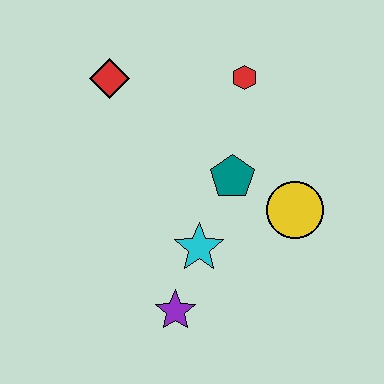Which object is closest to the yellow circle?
The teal pentagon is closest to the yellow circle.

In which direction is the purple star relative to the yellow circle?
The purple star is to the left of the yellow circle.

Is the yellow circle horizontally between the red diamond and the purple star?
No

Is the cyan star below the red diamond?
Yes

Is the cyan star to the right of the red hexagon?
No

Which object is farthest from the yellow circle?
The red diamond is farthest from the yellow circle.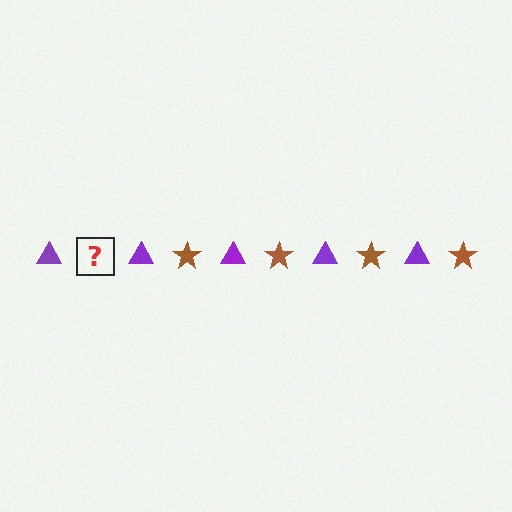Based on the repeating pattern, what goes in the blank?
The blank should be a brown star.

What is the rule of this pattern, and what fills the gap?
The rule is that the pattern alternates between purple triangle and brown star. The gap should be filled with a brown star.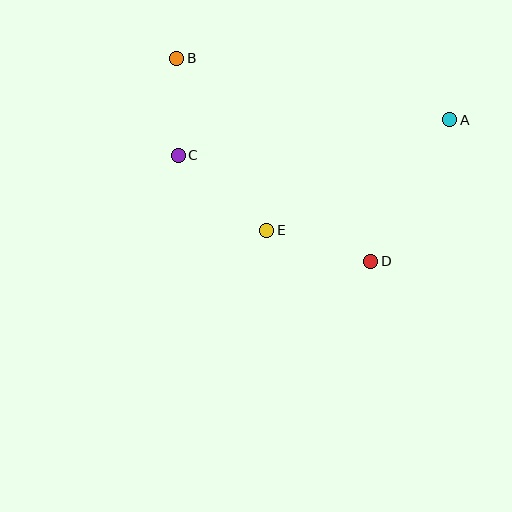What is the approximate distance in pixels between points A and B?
The distance between A and B is approximately 280 pixels.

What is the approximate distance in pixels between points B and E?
The distance between B and E is approximately 194 pixels.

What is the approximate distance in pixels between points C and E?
The distance between C and E is approximately 116 pixels.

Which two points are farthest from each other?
Points B and D are farthest from each other.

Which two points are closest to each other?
Points B and C are closest to each other.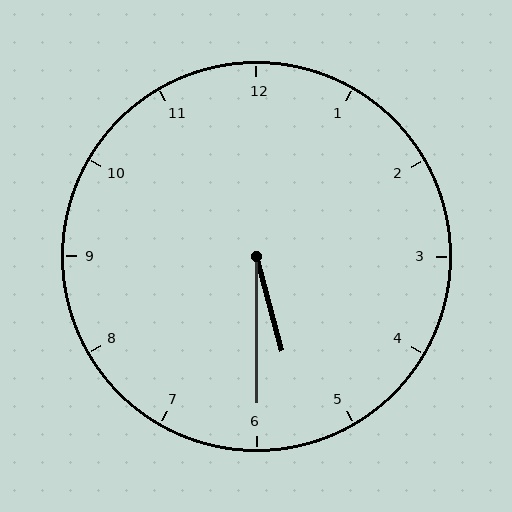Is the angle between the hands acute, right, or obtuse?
It is acute.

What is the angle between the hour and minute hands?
Approximately 15 degrees.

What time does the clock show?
5:30.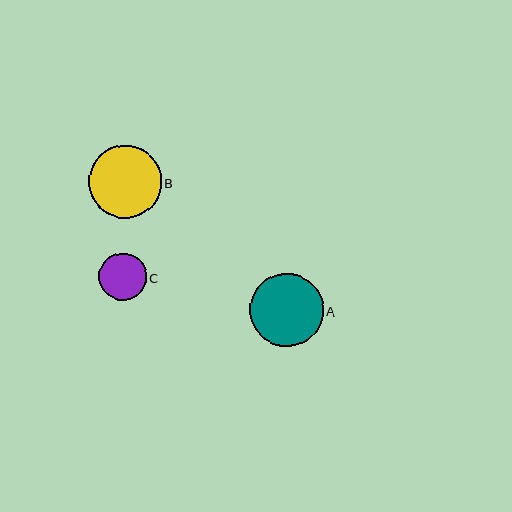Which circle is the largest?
Circle A is the largest with a size of approximately 74 pixels.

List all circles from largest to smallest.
From largest to smallest: A, B, C.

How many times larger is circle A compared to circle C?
Circle A is approximately 1.5 times the size of circle C.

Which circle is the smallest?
Circle C is the smallest with a size of approximately 48 pixels.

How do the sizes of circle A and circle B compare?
Circle A and circle B are approximately the same size.